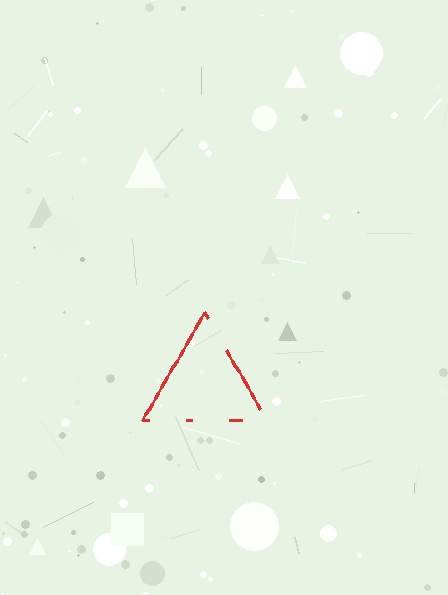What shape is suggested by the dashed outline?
The dashed outline suggests a triangle.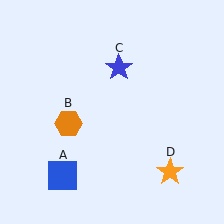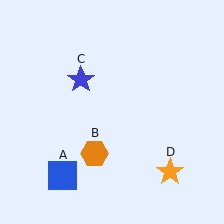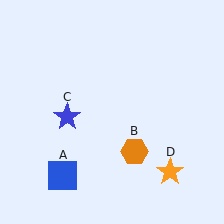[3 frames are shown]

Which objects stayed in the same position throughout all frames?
Blue square (object A) and orange star (object D) remained stationary.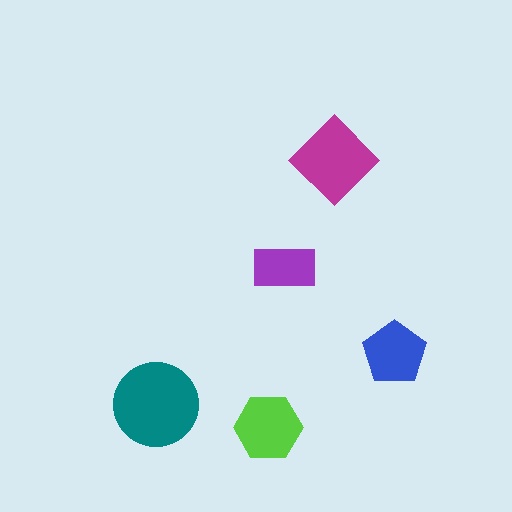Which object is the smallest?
The purple rectangle.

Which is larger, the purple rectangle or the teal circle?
The teal circle.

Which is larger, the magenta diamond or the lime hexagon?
The magenta diamond.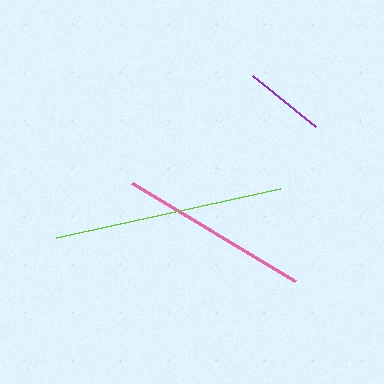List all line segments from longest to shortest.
From longest to shortest: lime, pink, purple.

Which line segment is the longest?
The lime line is the longest at approximately 229 pixels.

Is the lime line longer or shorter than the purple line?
The lime line is longer than the purple line.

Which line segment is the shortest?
The purple line is the shortest at approximately 81 pixels.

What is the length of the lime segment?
The lime segment is approximately 229 pixels long.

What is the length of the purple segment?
The purple segment is approximately 81 pixels long.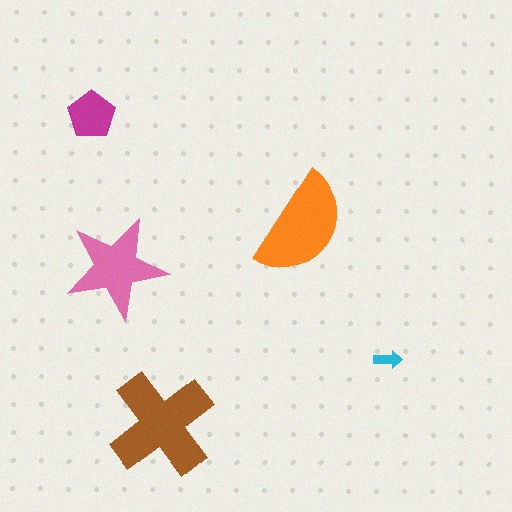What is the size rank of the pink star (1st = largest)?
3rd.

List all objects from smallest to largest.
The cyan arrow, the magenta pentagon, the pink star, the orange semicircle, the brown cross.